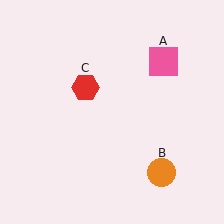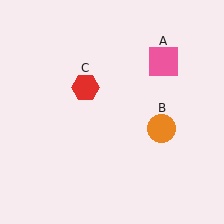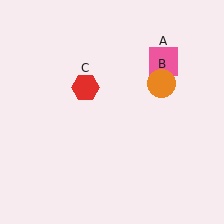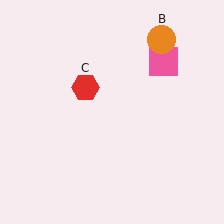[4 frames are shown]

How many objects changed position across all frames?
1 object changed position: orange circle (object B).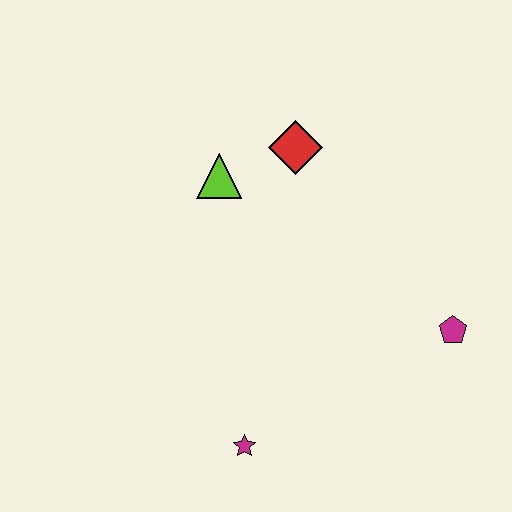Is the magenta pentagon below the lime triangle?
Yes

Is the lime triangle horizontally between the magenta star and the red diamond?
No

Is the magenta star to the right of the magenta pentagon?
No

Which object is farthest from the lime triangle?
The magenta pentagon is farthest from the lime triangle.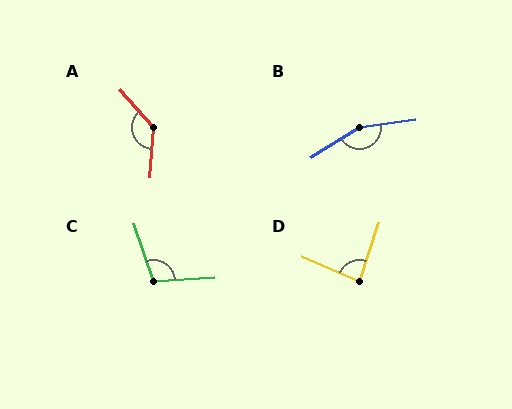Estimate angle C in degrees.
Approximately 105 degrees.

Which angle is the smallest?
D, at approximately 84 degrees.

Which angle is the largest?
B, at approximately 156 degrees.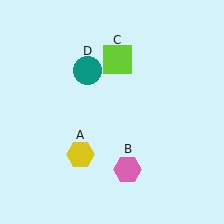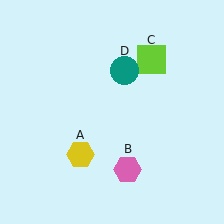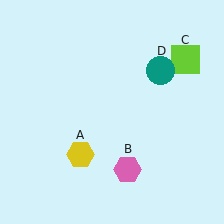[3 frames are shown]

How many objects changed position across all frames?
2 objects changed position: lime square (object C), teal circle (object D).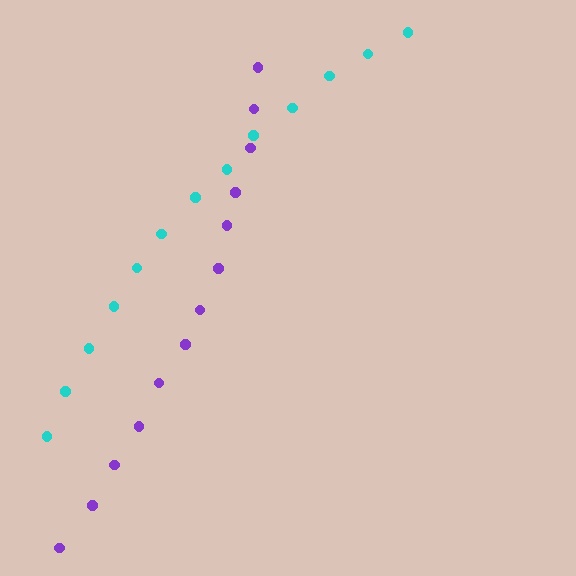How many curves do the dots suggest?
There are 2 distinct paths.